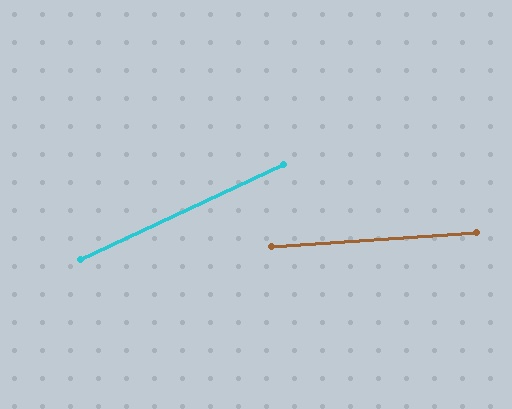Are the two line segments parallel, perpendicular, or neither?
Neither parallel nor perpendicular — they differ by about 21°.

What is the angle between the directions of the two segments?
Approximately 21 degrees.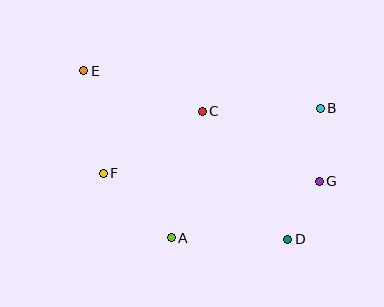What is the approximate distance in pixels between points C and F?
The distance between C and F is approximately 117 pixels.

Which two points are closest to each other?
Points D and G are closest to each other.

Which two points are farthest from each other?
Points D and E are farthest from each other.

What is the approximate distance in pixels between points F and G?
The distance between F and G is approximately 216 pixels.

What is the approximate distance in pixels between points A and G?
The distance between A and G is approximately 158 pixels.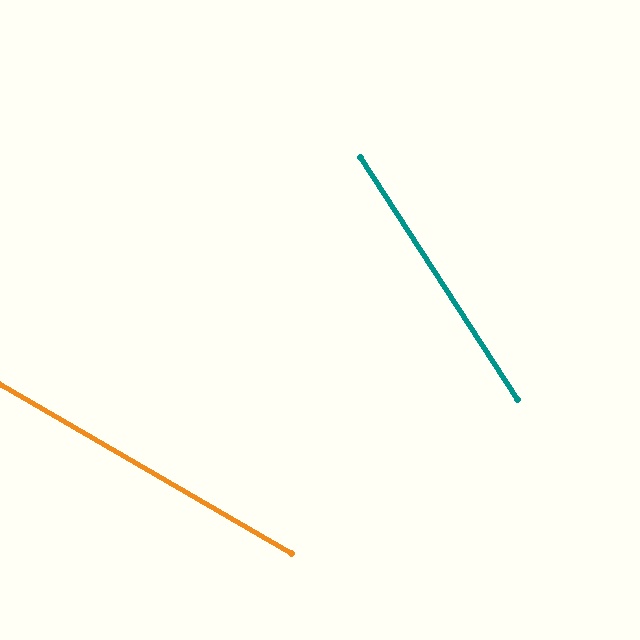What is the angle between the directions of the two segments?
Approximately 27 degrees.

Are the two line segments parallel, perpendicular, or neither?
Neither parallel nor perpendicular — they differ by about 27°.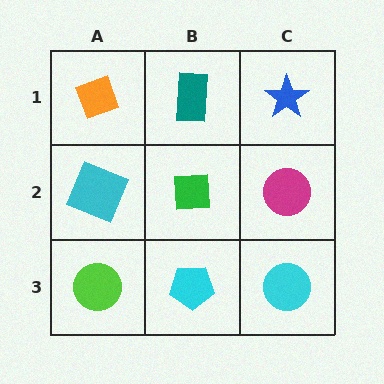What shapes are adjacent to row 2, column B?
A teal rectangle (row 1, column B), a cyan pentagon (row 3, column B), a cyan square (row 2, column A), a magenta circle (row 2, column C).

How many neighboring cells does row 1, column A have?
2.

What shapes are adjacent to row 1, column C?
A magenta circle (row 2, column C), a teal rectangle (row 1, column B).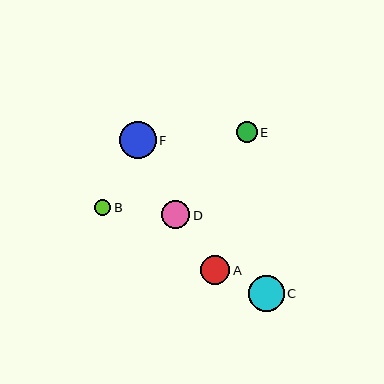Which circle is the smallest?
Circle B is the smallest with a size of approximately 16 pixels.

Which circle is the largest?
Circle F is the largest with a size of approximately 36 pixels.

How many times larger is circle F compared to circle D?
Circle F is approximately 1.3 times the size of circle D.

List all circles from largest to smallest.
From largest to smallest: F, C, A, D, E, B.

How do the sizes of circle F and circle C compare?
Circle F and circle C are approximately the same size.